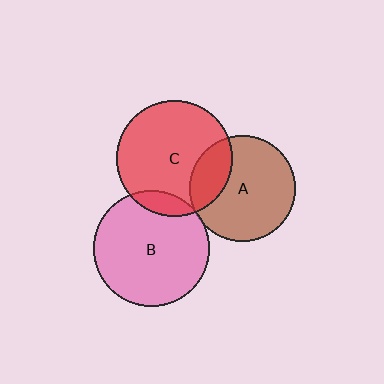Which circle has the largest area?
Circle B (pink).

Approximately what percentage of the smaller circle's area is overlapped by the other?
Approximately 5%.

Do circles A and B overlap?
Yes.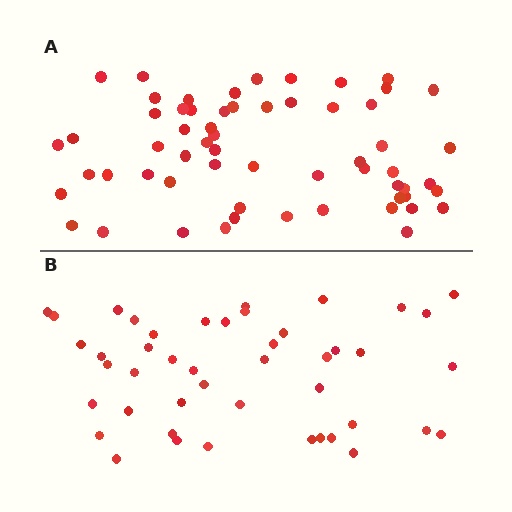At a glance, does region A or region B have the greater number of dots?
Region A (the top region) has more dots.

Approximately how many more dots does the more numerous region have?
Region A has approximately 15 more dots than region B.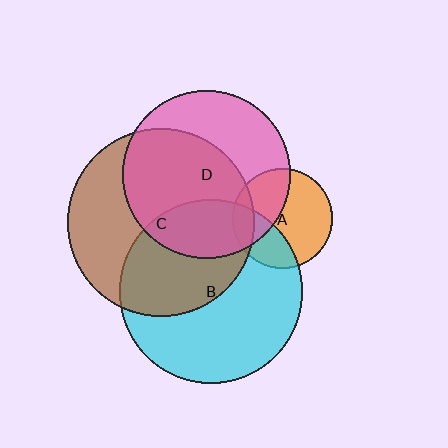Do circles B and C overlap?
Yes.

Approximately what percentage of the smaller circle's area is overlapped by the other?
Approximately 45%.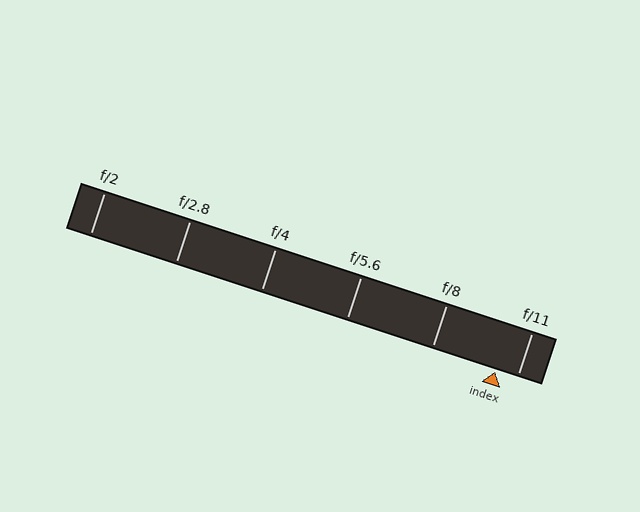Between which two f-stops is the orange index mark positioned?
The index mark is between f/8 and f/11.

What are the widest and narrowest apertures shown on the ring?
The widest aperture shown is f/2 and the narrowest is f/11.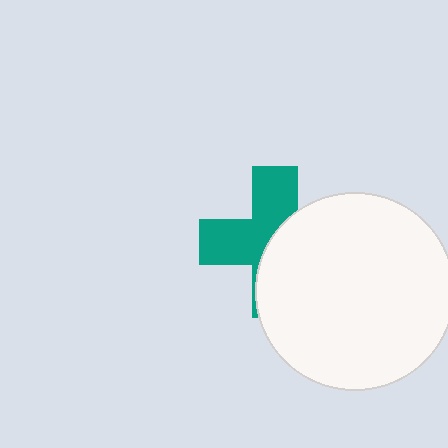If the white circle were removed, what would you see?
You would see the complete teal cross.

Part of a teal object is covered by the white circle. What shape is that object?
It is a cross.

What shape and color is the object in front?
The object in front is a white circle.